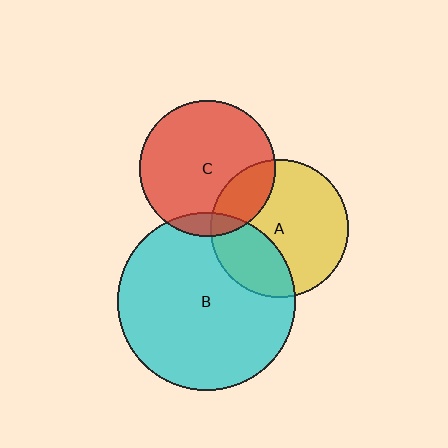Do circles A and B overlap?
Yes.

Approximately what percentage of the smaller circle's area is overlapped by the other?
Approximately 30%.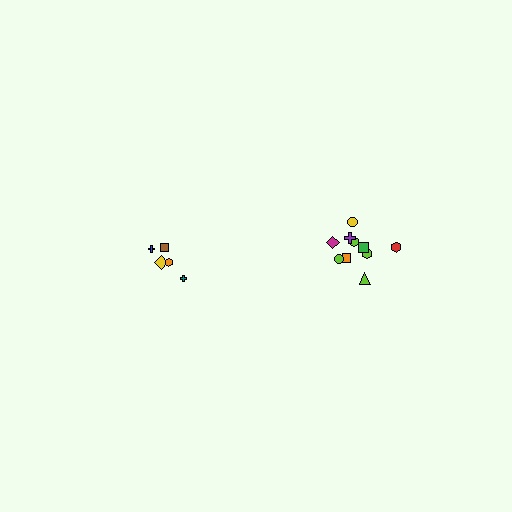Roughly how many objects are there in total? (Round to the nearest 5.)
Roughly 15 objects in total.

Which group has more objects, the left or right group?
The right group.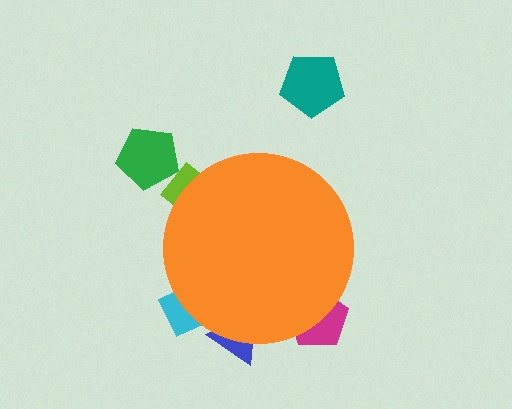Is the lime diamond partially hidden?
Yes, the lime diamond is partially hidden behind the orange circle.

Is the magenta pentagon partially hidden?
Yes, the magenta pentagon is partially hidden behind the orange circle.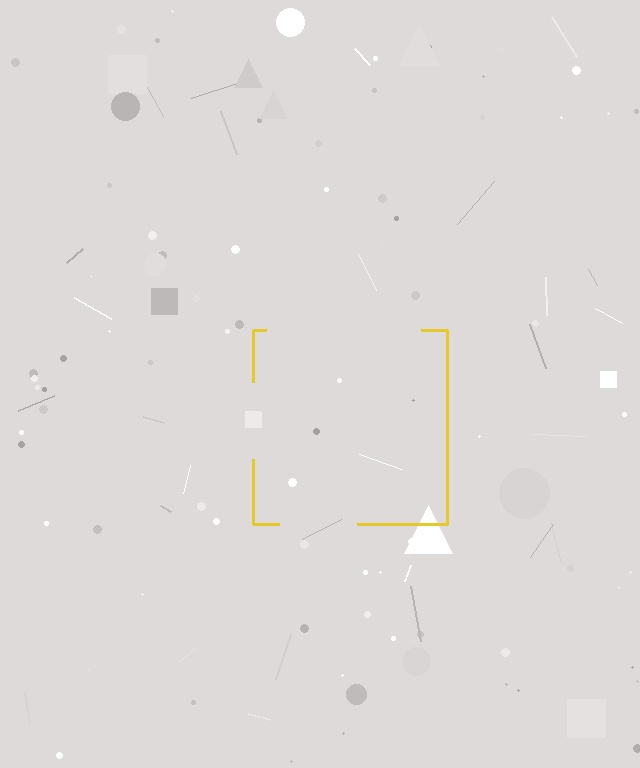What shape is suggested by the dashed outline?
The dashed outline suggests a square.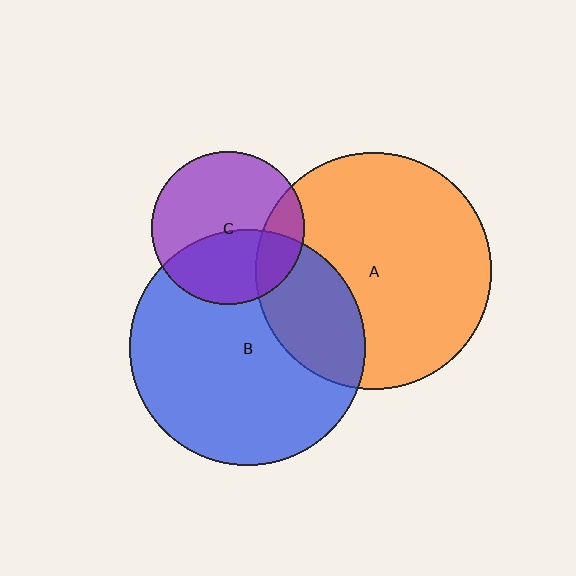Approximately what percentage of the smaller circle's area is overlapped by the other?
Approximately 40%.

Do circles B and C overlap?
Yes.